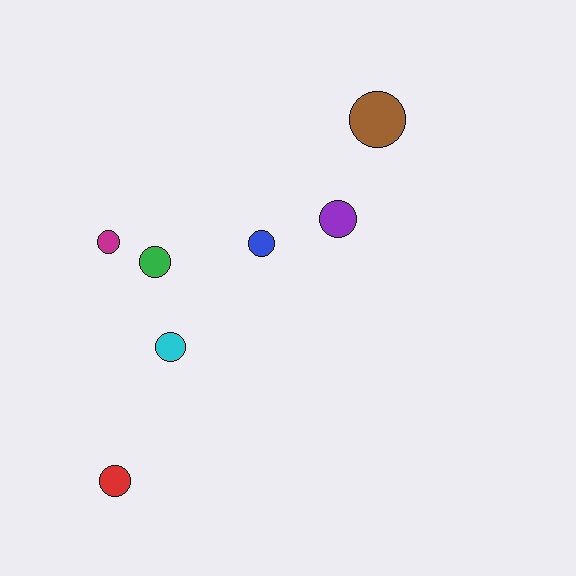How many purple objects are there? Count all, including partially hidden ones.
There is 1 purple object.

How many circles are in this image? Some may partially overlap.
There are 7 circles.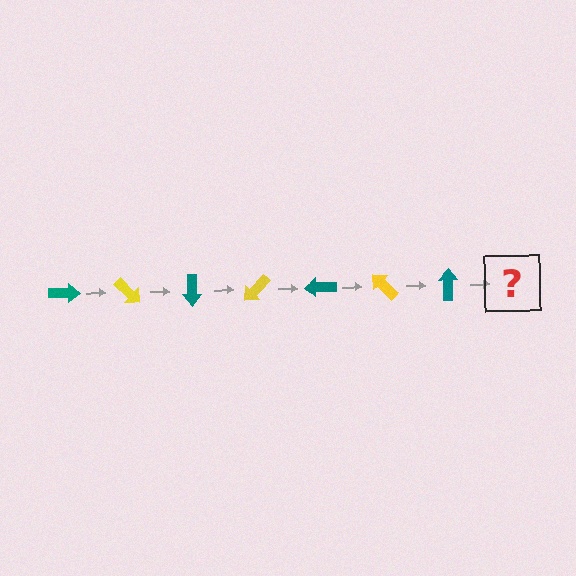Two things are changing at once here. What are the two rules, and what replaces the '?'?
The two rules are that it rotates 45 degrees each step and the color cycles through teal and yellow. The '?' should be a yellow arrow, rotated 315 degrees from the start.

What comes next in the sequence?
The next element should be a yellow arrow, rotated 315 degrees from the start.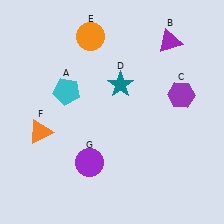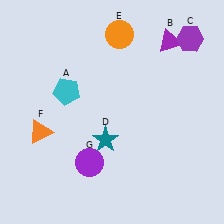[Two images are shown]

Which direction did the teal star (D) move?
The teal star (D) moved down.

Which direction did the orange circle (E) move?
The orange circle (E) moved right.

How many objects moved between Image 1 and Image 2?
3 objects moved between the two images.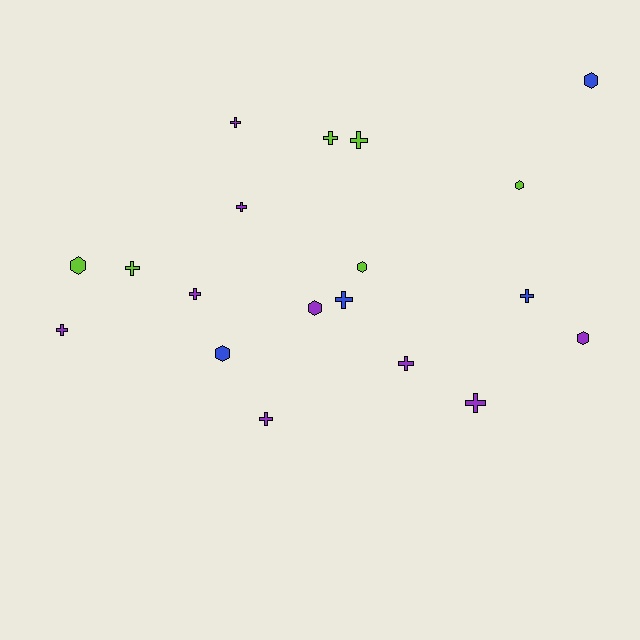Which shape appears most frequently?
Cross, with 12 objects.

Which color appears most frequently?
Purple, with 9 objects.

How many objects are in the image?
There are 19 objects.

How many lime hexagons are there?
There are 3 lime hexagons.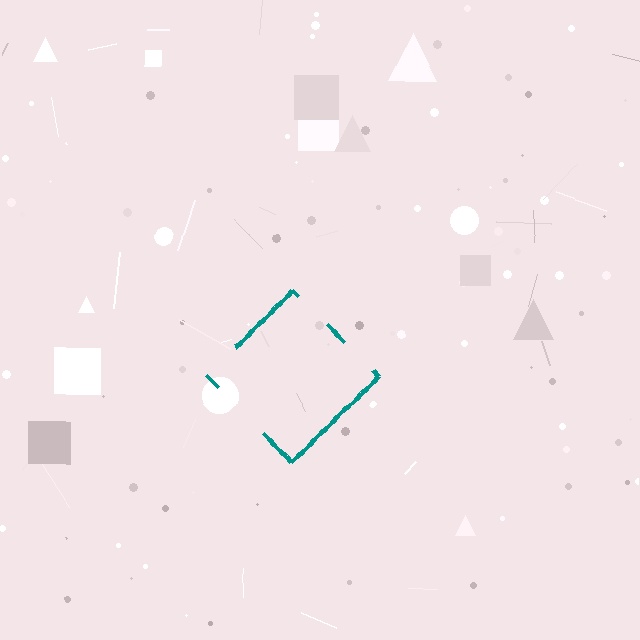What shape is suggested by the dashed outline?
The dashed outline suggests a diamond.